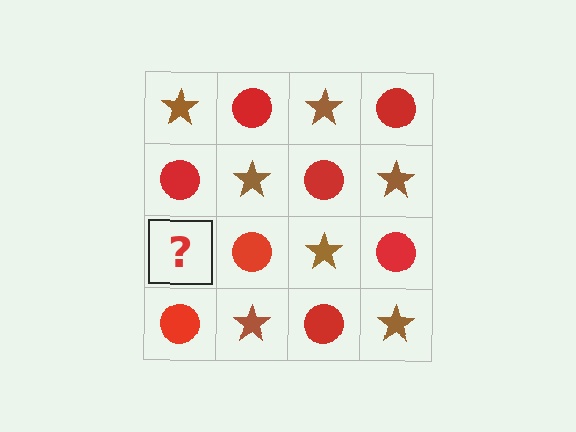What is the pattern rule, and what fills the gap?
The rule is that it alternates brown star and red circle in a checkerboard pattern. The gap should be filled with a brown star.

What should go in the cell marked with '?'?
The missing cell should contain a brown star.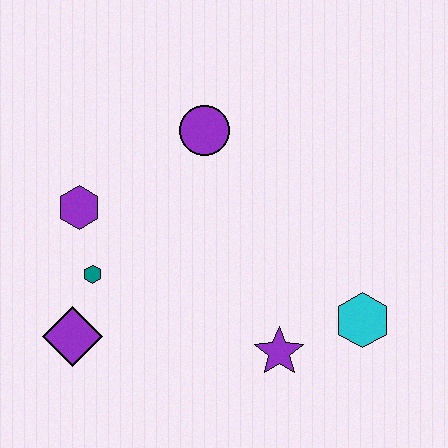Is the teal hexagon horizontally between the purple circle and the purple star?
No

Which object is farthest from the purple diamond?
The cyan hexagon is farthest from the purple diamond.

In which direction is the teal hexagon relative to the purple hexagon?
The teal hexagon is below the purple hexagon.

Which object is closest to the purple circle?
The purple hexagon is closest to the purple circle.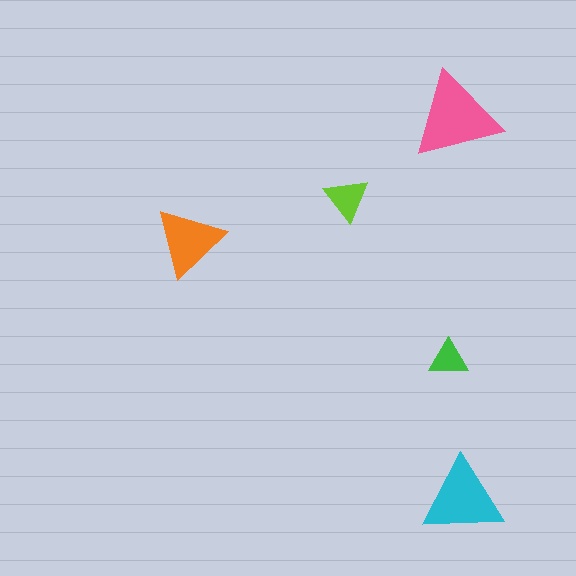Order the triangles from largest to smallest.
the pink one, the cyan one, the orange one, the lime one, the green one.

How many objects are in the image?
There are 5 objects in the image.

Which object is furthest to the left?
The orange triangle is leftmost.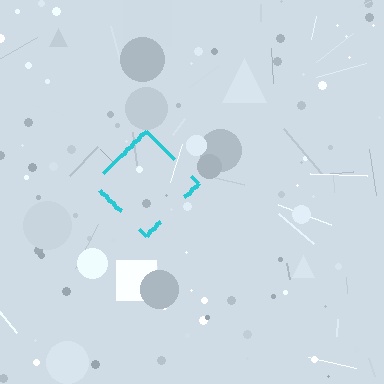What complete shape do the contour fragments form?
The contour fragments form a diamond.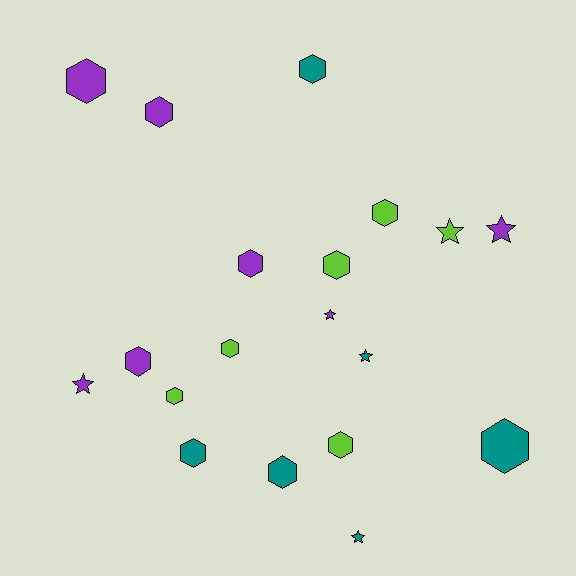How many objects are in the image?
There are 19 objects.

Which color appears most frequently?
Purple, with 7 objects.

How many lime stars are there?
There is 1 lime star.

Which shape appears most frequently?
Hexagon, with 13 objects.